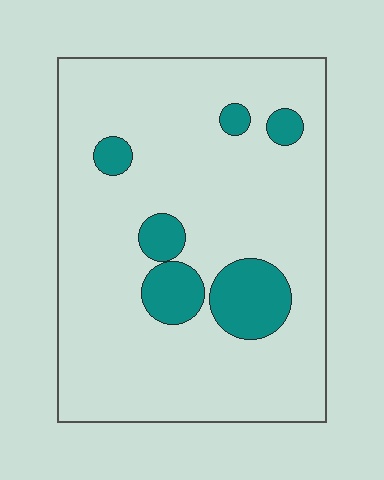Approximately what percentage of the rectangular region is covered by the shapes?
Approximately 15%.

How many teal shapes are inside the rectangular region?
6.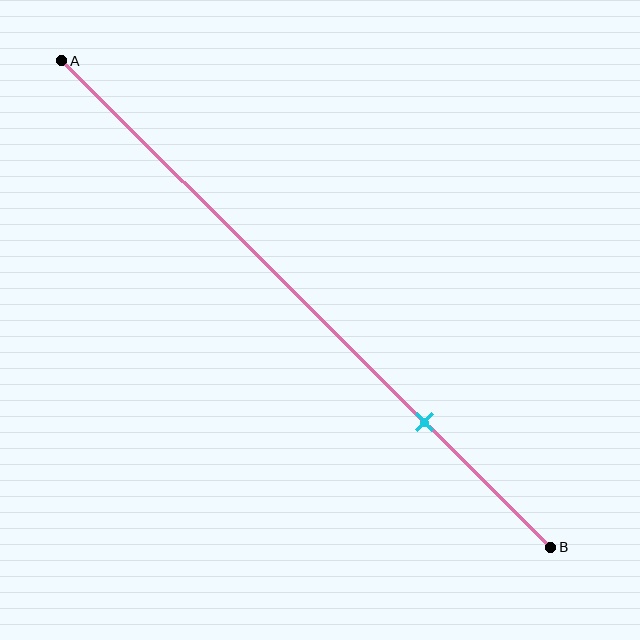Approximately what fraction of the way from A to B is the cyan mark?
The cyan mark is approximately 75% of the way from A to B.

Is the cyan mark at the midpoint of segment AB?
No, the mark is at about 75% from A, not at the 50% midpoint.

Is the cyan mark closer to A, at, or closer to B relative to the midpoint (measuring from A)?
The cyan mark is closer to point B than the midpoint of segment AB.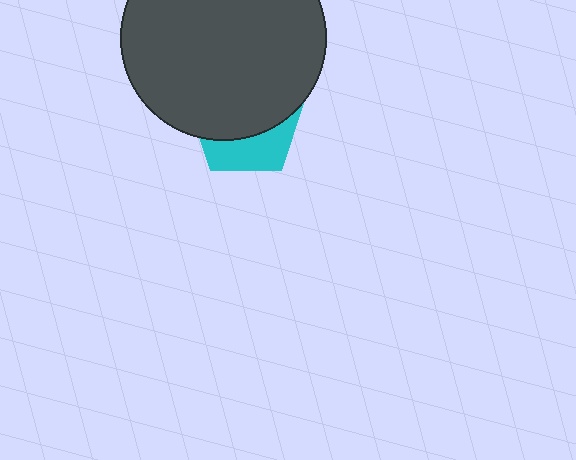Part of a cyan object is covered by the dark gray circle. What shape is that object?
It is a pentagon.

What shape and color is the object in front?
The object in front is a dark gray circle.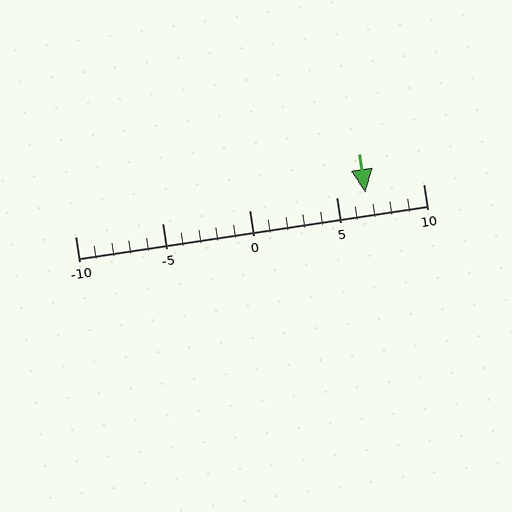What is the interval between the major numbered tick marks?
The major tick marks are spaced 5 units apart.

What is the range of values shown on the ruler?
The ruler shows values from -10 to 10.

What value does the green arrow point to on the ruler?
The green arrow points to approximately 7.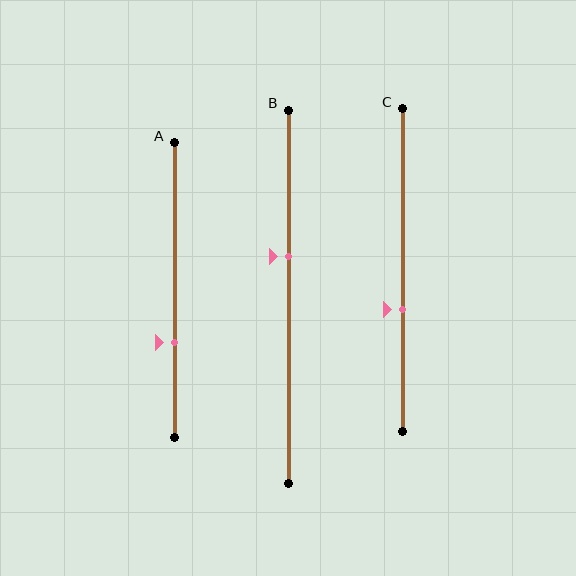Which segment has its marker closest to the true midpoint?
Segment B has its marker closest to the true midpoint.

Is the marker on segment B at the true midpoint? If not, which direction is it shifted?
No, the marker on segment B is shifted upward by about 11% of the segment length.